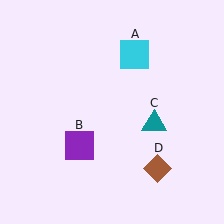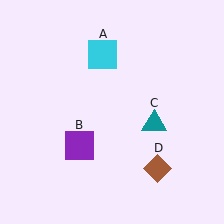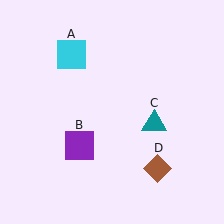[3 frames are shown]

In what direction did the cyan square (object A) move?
The cyan square (object A) moved left.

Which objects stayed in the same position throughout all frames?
Purple square (object B) and teal triangle (object C) and brown diamond (object D) remained stationary.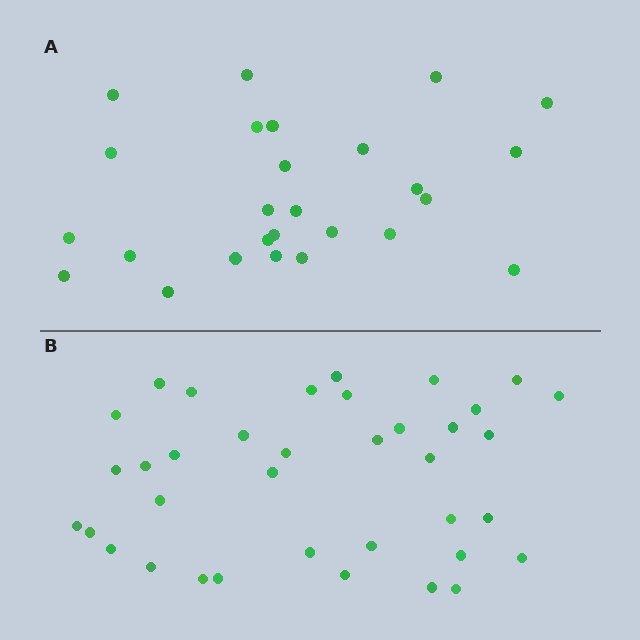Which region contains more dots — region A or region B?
Region B (the bottom region) has more dots.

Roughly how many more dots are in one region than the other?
Region B has roughly 12 or so more dots than region A.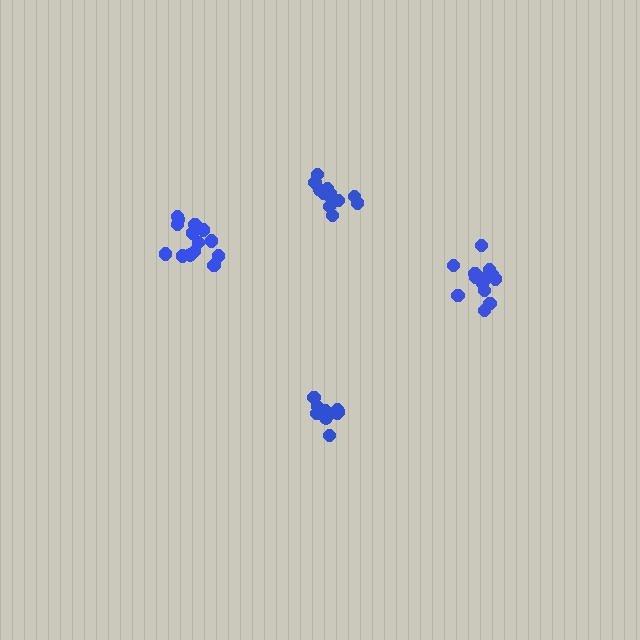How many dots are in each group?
Group 1: 14 dots, Group 2: 15 dots, Group 3: 11 dots, Group 4: 13 dots (53 total).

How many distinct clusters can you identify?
There are 4 distinct clusters.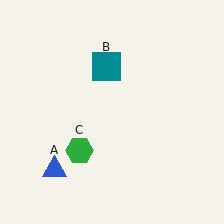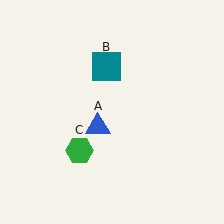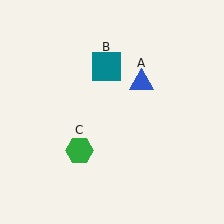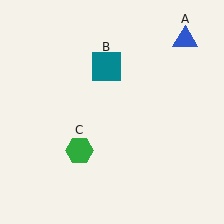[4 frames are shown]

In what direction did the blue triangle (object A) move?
The blue triangle (object A) moved up and to the right.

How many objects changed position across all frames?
1 object changed position: blue triangle (object A).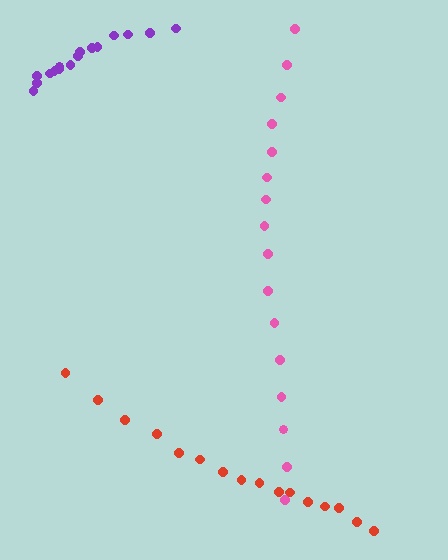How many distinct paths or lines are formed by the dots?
There are 3 distinct paths.